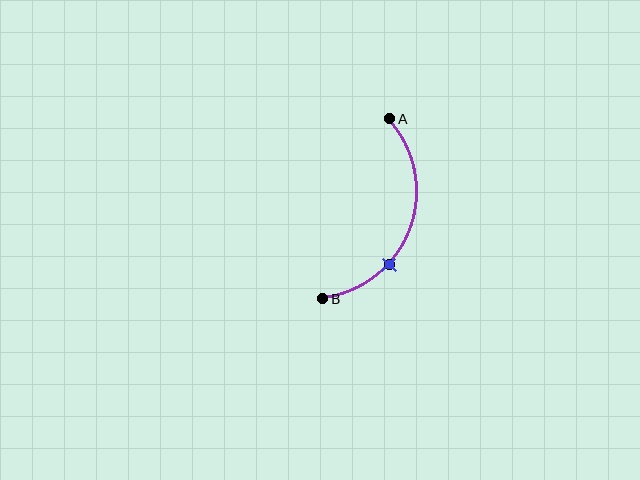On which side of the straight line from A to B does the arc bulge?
The arc bulges to the right of the straight line connecting A and B.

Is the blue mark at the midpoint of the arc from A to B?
No. The blue mark lies on the arc but is closer to endpoint B. The arc midpoint would be at the point on the curve equidistant along the arc from both A and B.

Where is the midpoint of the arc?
The arc midpoint is the point on the curve farthest from the straight line joining A and B. It sits to the right of that line.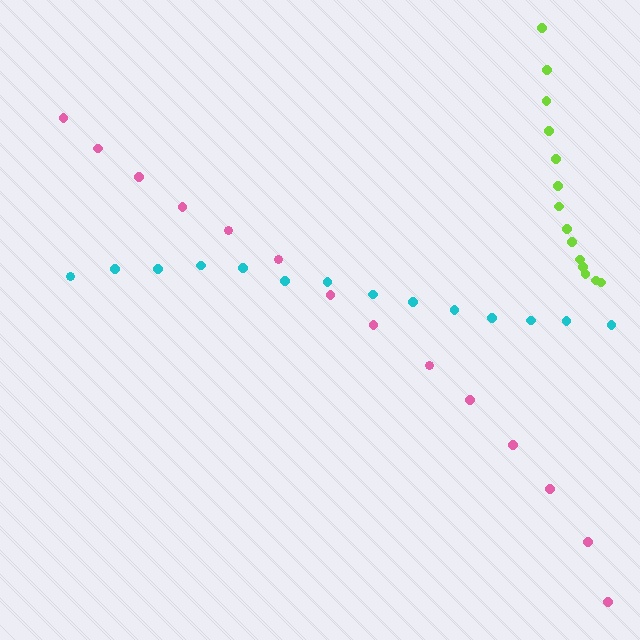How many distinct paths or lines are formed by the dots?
There are 3 distinct paths.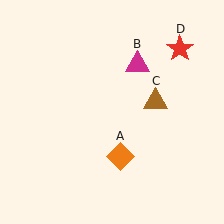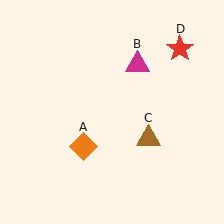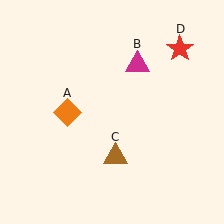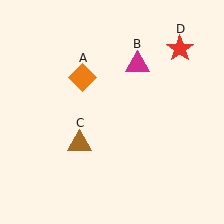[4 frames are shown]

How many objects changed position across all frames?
2 objects changed position: orange diamond (object A), brown triangle (object C).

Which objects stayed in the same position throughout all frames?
Magenta triangle (object B) and red star (object D) remained stationary.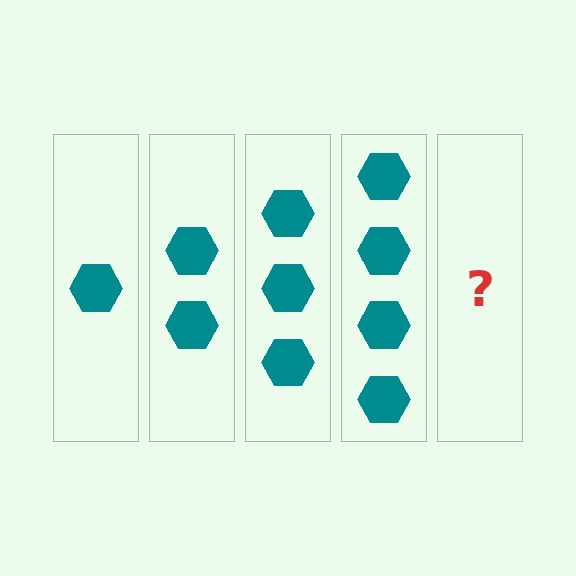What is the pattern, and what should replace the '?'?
The pattern is that each step adds one more hexagon. The '?' should be 5 hexagons.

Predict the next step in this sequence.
The next step is 5 hexagons.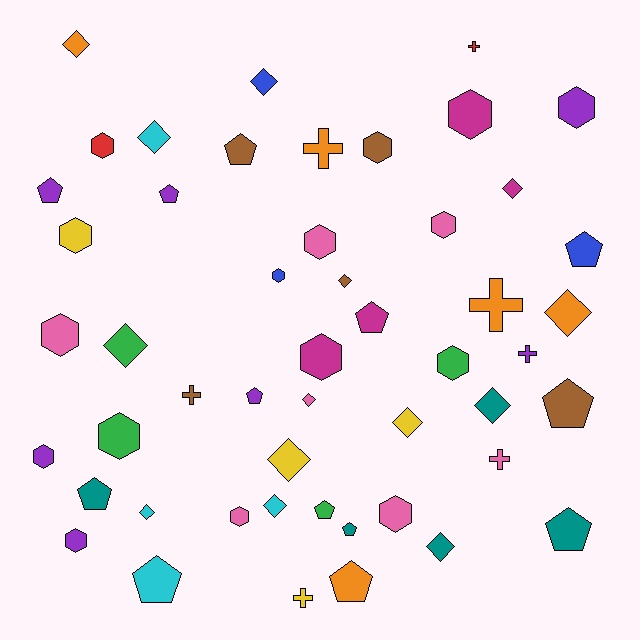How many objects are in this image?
There are 50 objects.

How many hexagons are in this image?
There are 16 hexagons.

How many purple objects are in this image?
There are 7 purple objects.